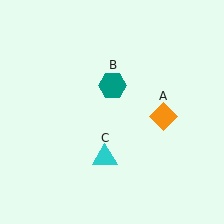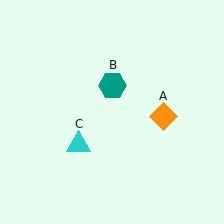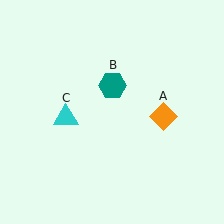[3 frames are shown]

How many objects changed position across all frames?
1 object changed position: cyan triangle (object C).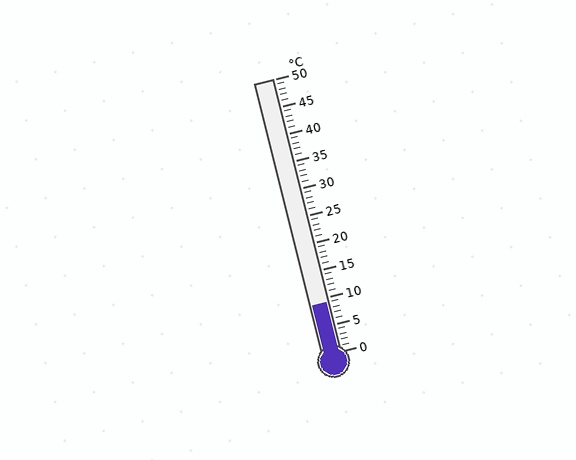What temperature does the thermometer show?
The thermometer shows approximately 9°C.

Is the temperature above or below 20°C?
The temperature is below 20°C.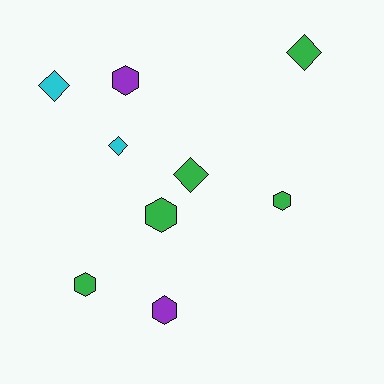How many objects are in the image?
There are 9 objects.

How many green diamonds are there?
There are 2 green diamonds.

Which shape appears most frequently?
Hexagon, with 5 objects.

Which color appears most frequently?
Green, with 5 objects.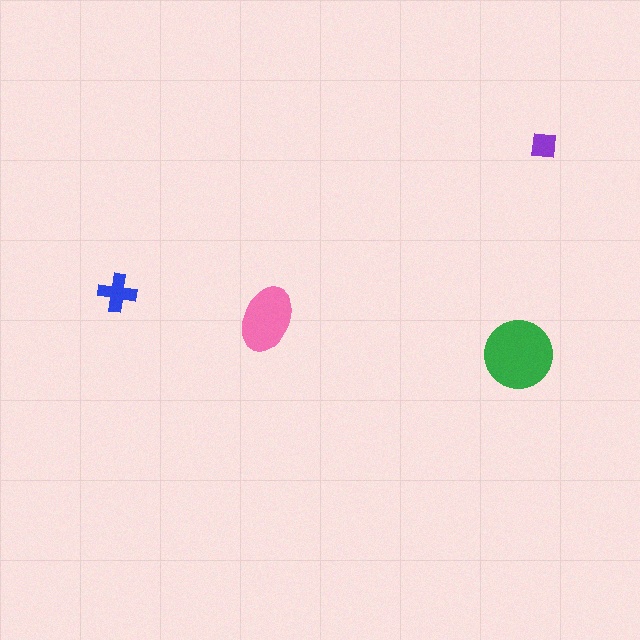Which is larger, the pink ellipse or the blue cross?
The pink ellipse.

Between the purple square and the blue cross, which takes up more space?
The blue cross.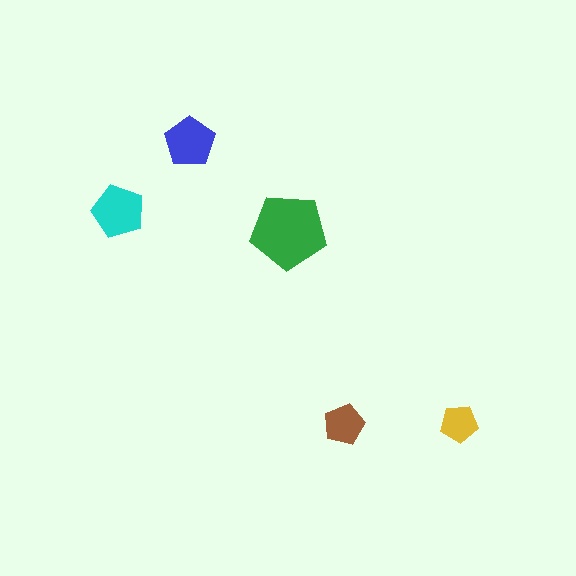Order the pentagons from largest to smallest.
the green one, the cyan one, the blue one, the brown one, the yellow one.